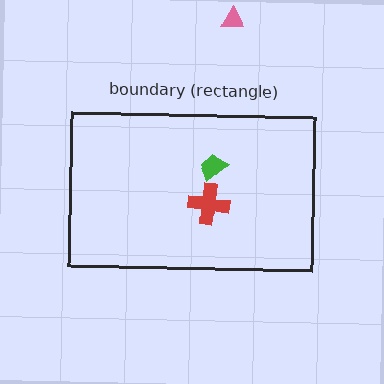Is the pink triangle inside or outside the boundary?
Outside.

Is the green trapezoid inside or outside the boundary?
Inside.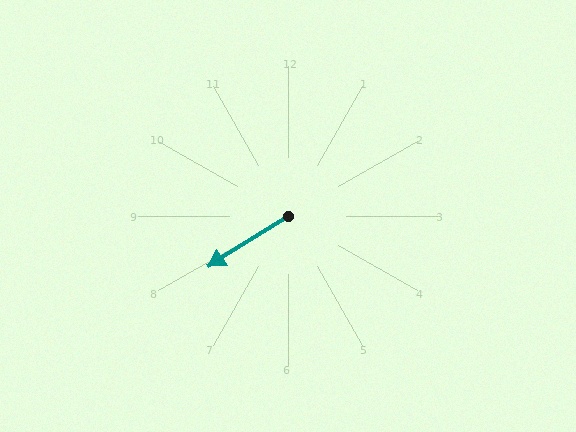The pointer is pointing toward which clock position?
Roughly 8 o'clock.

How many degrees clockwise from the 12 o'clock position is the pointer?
Approximately 238 degrees.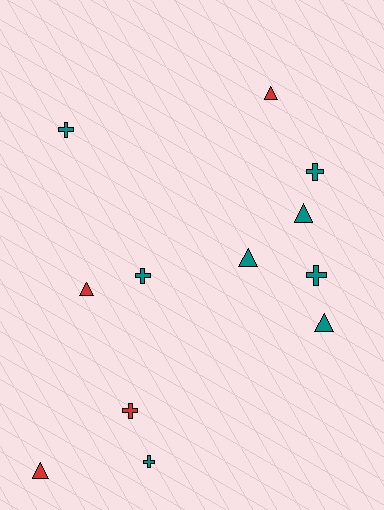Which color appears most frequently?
Teal, with 8 objects.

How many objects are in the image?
There are 12 objects.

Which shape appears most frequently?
Triangle, with 6 objects.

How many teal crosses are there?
There are 5 teal crosses.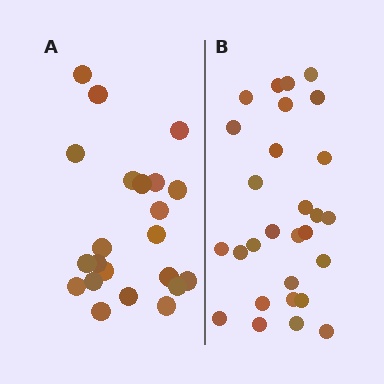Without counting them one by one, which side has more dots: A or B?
Region B (the right region) has more dots.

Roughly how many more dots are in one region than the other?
Region B has about 6 more dots than region A.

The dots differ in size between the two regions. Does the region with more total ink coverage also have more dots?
No. Region A has more total ink coverage because its dots are larger, but region B actually contains more individual dots. Total area can be misleading — the number of items is what matters here.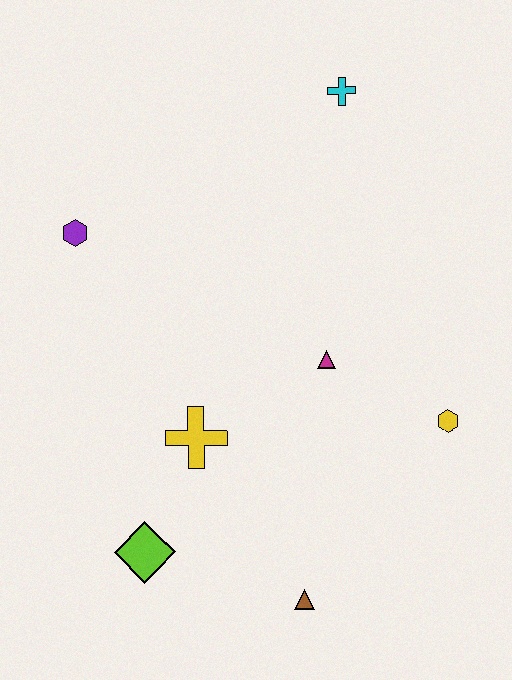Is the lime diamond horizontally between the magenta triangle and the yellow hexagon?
No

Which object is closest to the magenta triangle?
The yellow hexagon is closest to the magenta triangle.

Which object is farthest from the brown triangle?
The cyan cross is farthest from the brown triangle.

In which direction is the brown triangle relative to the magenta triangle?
The brown triangle is below the magenta triangle.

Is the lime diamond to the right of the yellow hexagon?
No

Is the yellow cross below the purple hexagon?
Yes